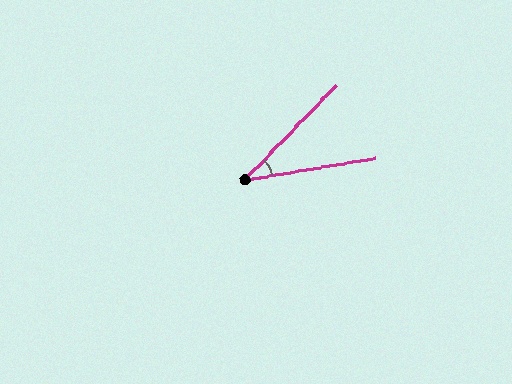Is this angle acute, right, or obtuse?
It is acute.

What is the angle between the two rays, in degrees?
Approximately 36 degrees.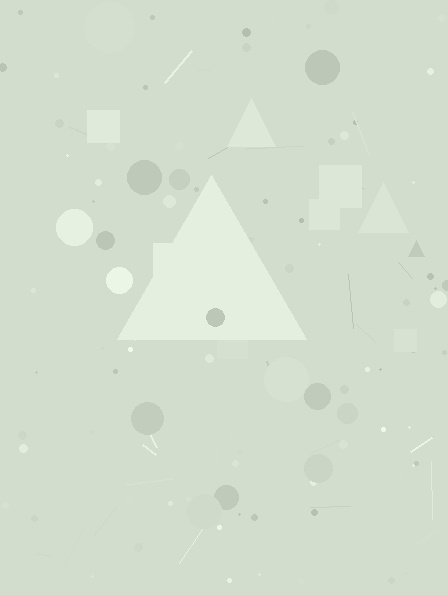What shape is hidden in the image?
A triangle is hidden in the image.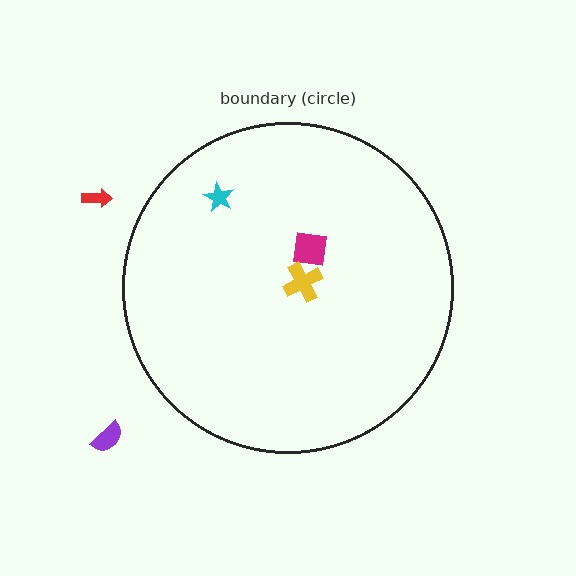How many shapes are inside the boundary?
3 inside, 2 outside.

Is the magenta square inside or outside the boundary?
Inside.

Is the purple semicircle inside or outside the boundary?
Outside.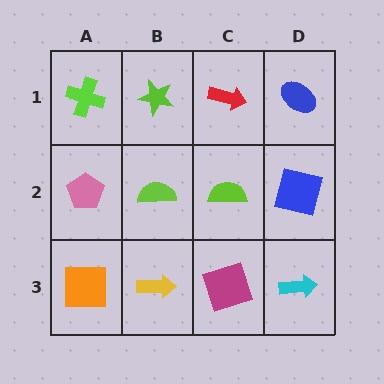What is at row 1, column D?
A blue ellipse.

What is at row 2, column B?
A lime semicircle.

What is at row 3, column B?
A yellow arrow.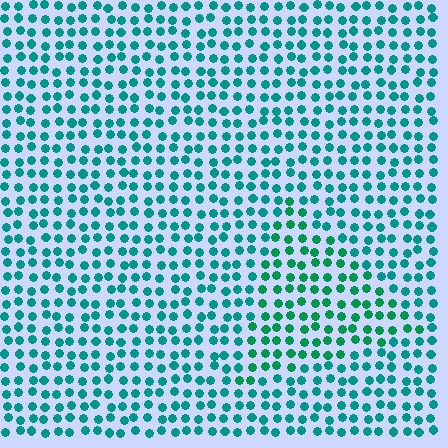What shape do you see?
I see a triangle.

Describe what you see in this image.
The image is filled with small teal elements in a uniform arrangement. A triangle-shaped region is visible where the elements are tinted to a slightly different hue, forming a subtle color boundary.